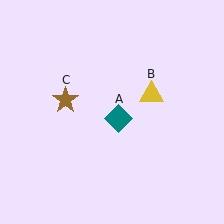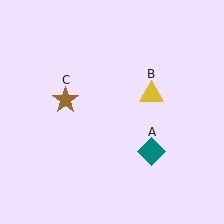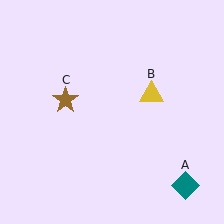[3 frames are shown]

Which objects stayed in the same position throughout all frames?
Yellow triangle (object B) and brown star (object C) remained stationary.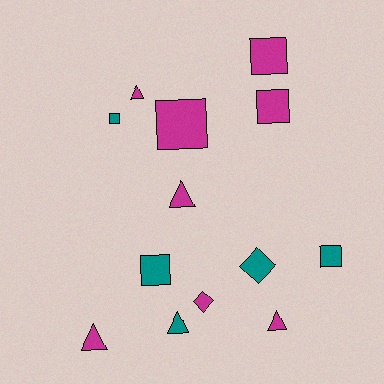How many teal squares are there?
There are 3 teal squares.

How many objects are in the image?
There are 13 objects.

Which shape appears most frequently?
Square, with 6 objects.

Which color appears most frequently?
Magenta, with 8 objects.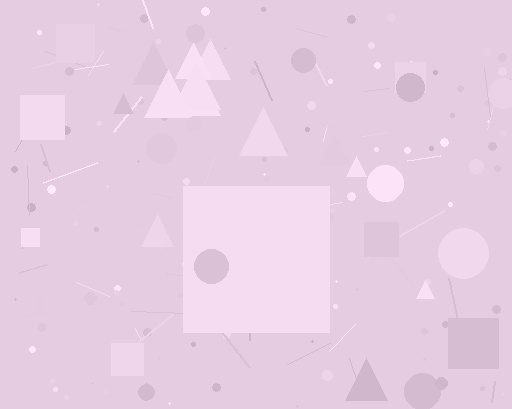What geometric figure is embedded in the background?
A square is embedded in the background.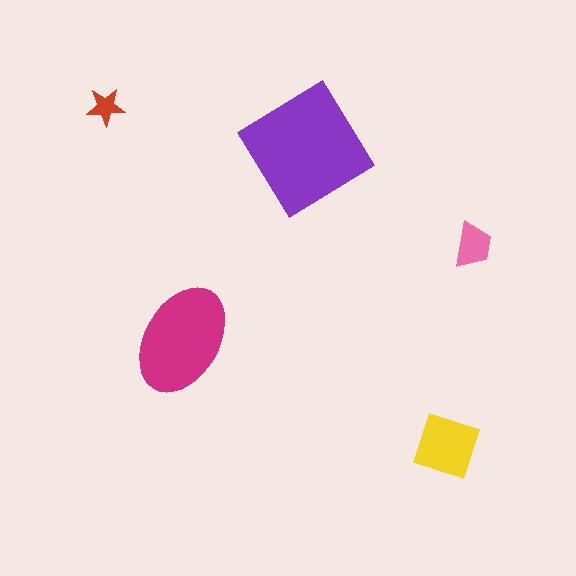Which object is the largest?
The purple diamond.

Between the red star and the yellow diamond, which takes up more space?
The yellow diamond.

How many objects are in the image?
There are 5 objects in the image.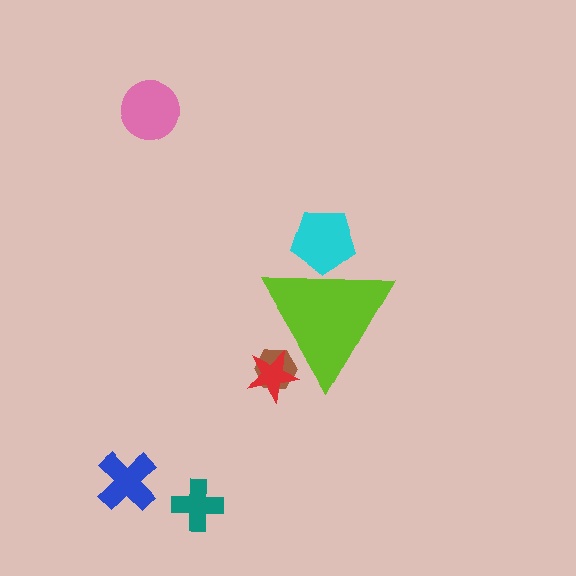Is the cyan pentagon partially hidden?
Yes, the cyan pentagon is partially hidden behind the lime triangle.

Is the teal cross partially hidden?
No, the teal cross is fully visible.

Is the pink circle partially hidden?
No, the pink circle is fully visible.